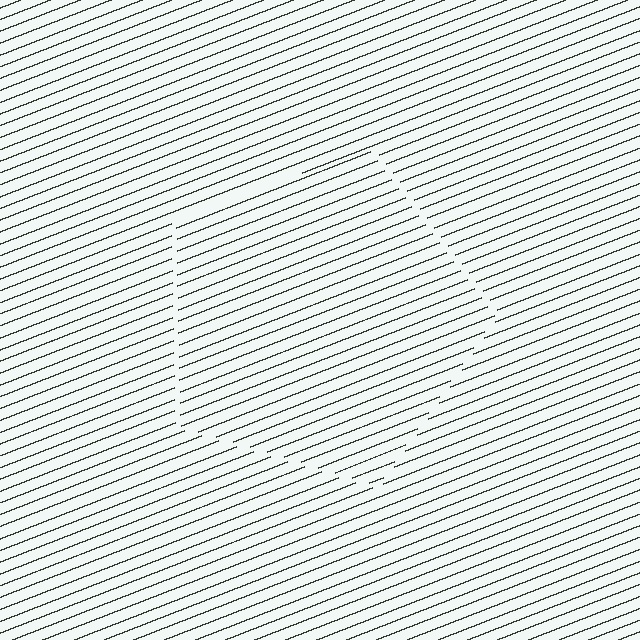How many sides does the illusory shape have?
5 sides — the line-ends trace a pentagon.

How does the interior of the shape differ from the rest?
The interior of the shape contains the same grating, shifted by half a period — the contour is defined by the phase discontinuity where line-ends from the inner and outer gratings abut.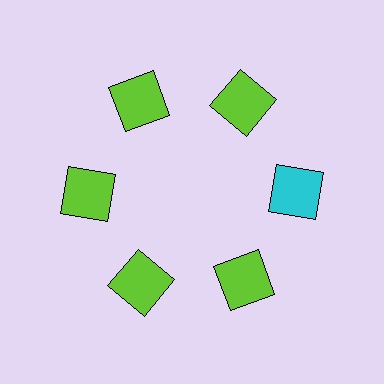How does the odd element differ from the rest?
It has a different color: cyan instead of lime.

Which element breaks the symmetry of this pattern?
The cyan square at roughly the 3 o'clock position breaks the symmetry. All other shapes are lime squares.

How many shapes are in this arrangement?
There are 6 shapes arranged in a ring pattern.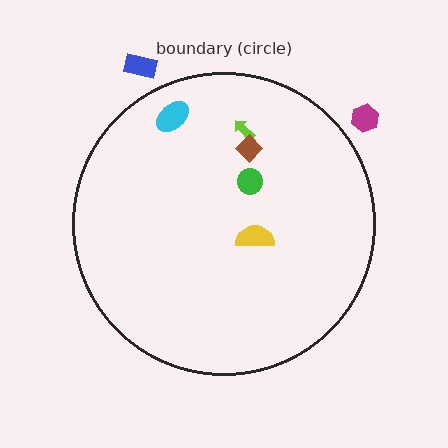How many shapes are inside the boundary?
5 inside, 2 outside.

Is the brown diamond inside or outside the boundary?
Inside.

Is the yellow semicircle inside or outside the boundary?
Inside.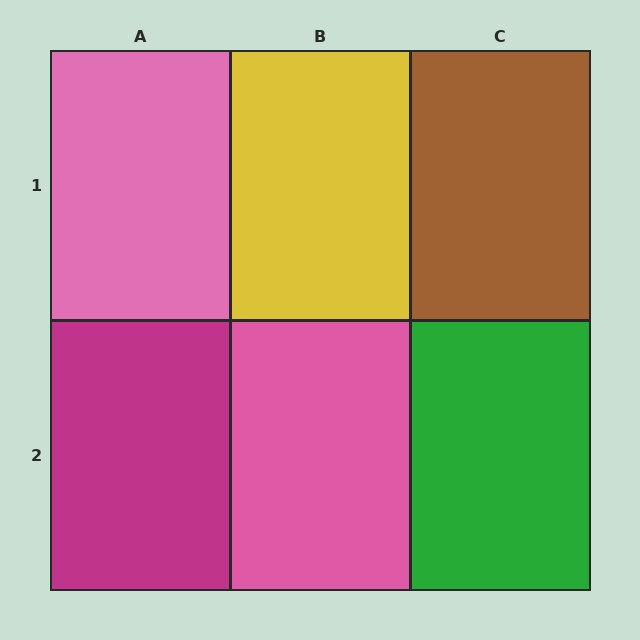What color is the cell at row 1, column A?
Pink.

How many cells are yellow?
1 cell is yellow.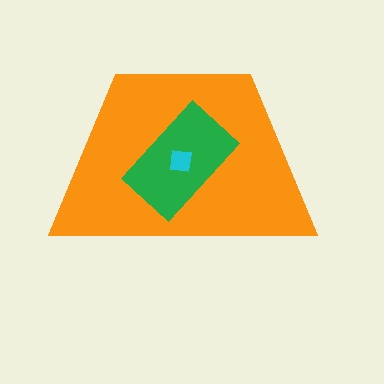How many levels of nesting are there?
3.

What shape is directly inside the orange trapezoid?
The green rectangle.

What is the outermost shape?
The orange trapezoid.